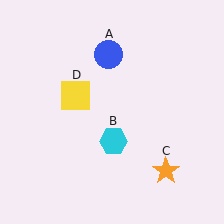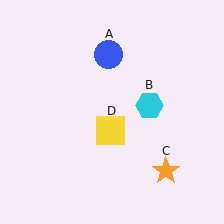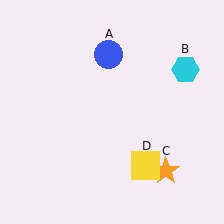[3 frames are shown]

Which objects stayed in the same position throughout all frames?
Blue circle (object A) and orange star (object C) remained stationary.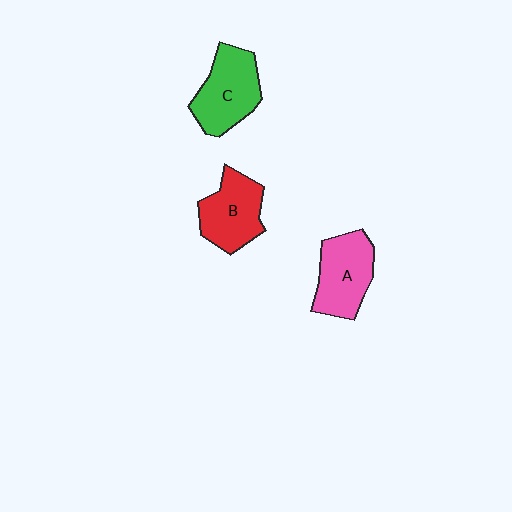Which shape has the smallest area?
Shape B (red).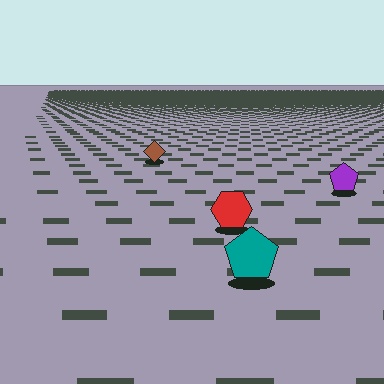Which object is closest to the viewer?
The teal pentagon is closest. The texture marks near it are larger and more spread out.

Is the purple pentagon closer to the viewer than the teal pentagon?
No. The teal pentagon is closer — you can tell from the texture gradient: the ground texture is coarser near it.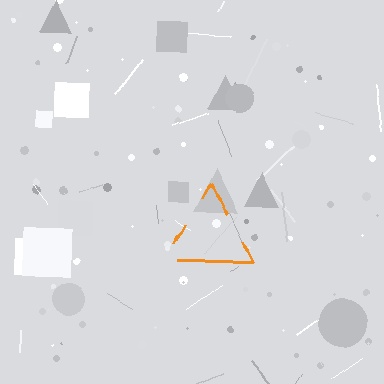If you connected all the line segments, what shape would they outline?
They would outline a triangle.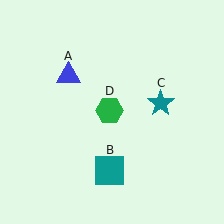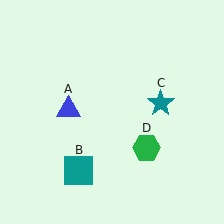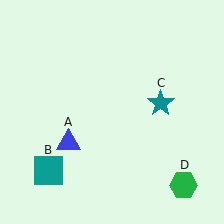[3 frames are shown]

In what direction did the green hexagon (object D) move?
The green hexagon (object D) moved down and to the right.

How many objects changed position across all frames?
3 objects changed position: blue triangle (object A), teal square (object B), green hexagon (object D).